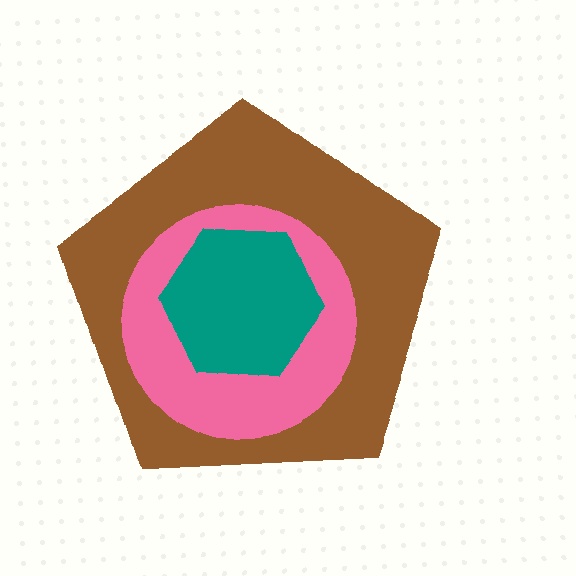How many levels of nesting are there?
3.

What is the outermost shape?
The brown pentagon.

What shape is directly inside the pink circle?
The teal hexagon.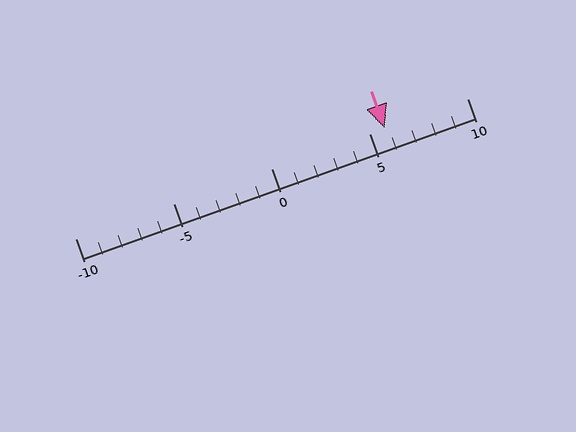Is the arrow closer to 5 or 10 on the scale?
The arrow is closer to 5.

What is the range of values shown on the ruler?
The ruler shows values from -10 to 10.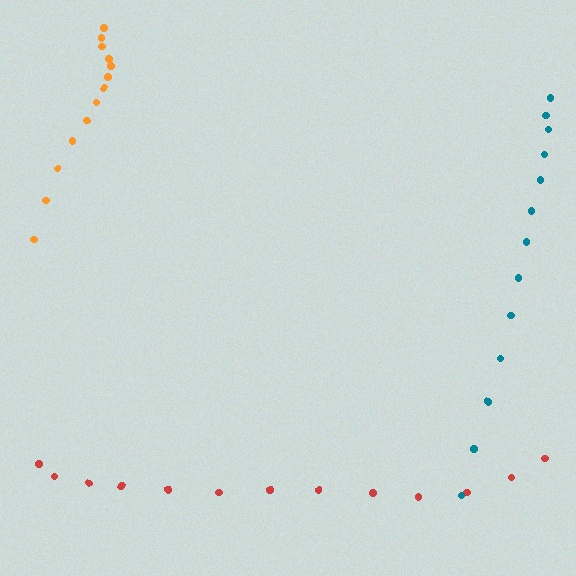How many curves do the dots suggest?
There are 3 distinct paths.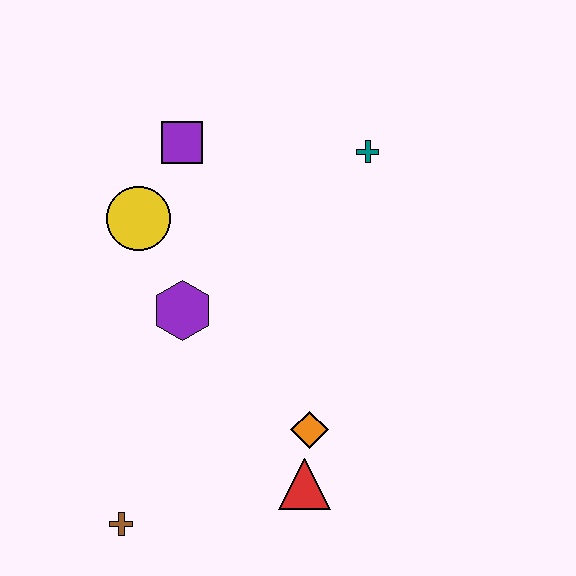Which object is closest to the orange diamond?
The red triangle is closest to the orange diamond.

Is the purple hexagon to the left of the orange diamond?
Yes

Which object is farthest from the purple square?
The brown cross is farthest from the purple square.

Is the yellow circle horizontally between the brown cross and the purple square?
Yes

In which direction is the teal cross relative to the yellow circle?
The teal cross is to the right of the yellow circle.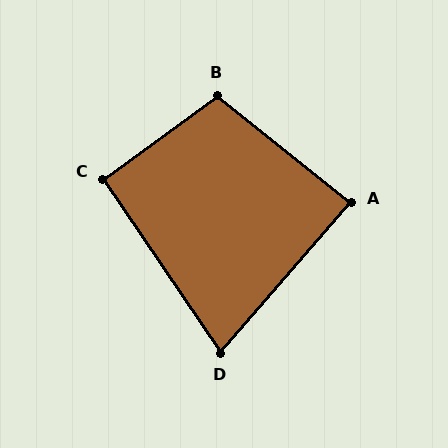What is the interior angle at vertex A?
Approximately 88 degrees (approximately right).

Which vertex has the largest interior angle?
B, at approximately 105 degrees.